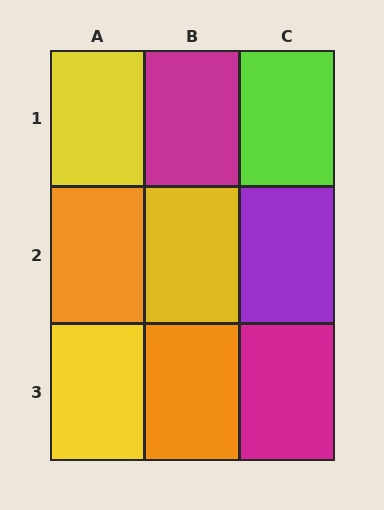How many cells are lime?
1 cell is lime.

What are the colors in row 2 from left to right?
Orange, yellow, purple.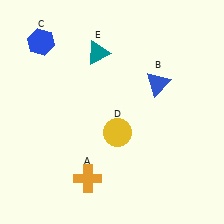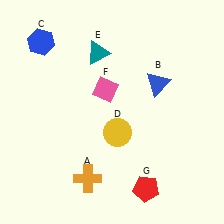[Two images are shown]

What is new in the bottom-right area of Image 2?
A red pentagon (G) was added in the bottom-right area of Image 2.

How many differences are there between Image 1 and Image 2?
There are 2 differences between the two images.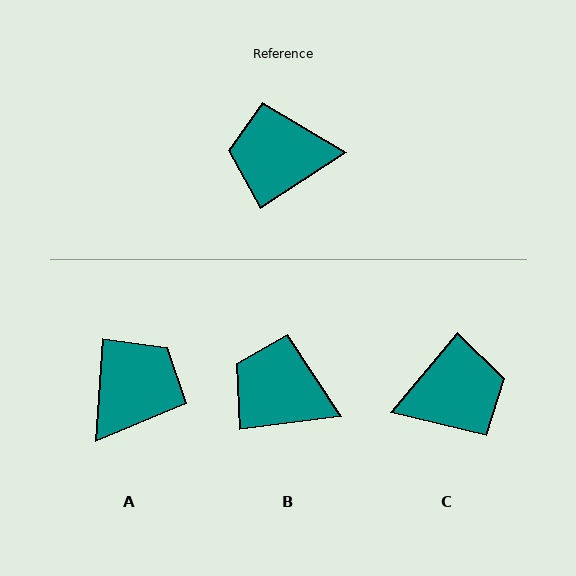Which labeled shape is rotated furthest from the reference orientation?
C, about 162 degrees away.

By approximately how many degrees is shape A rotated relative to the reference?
Approximately 126 degrees clockwise.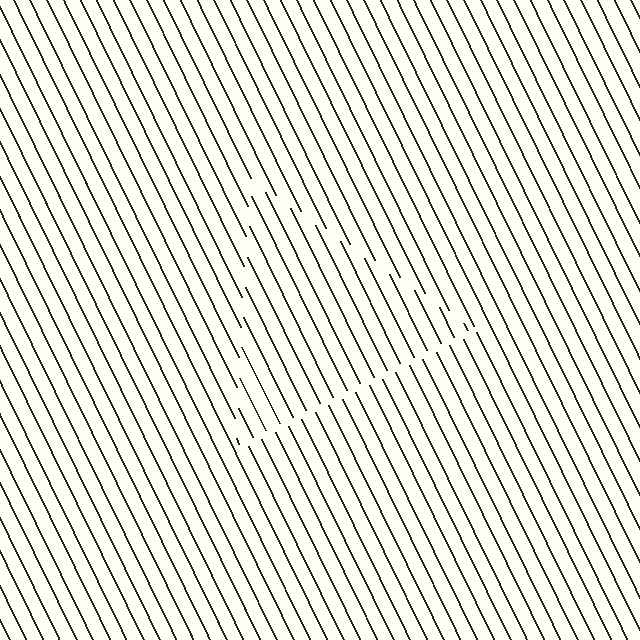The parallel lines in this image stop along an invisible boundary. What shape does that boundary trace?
An illusory triangle. The interior of the shape contains the same grating, shifted by half a period — the contour is defined by the phase discontinuity where line-ends from the inner and outer gratings abut.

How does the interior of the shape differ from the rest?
The interior of the shape contains the same grating, shifted by half a period — the contour is defined by the phase discontinuity where line-ends from the inner and outer gratings abut.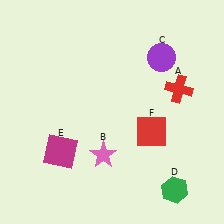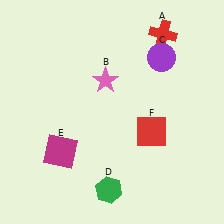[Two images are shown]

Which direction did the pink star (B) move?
The pink star (B) moved up.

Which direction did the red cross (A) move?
The red cross (A) moved up.